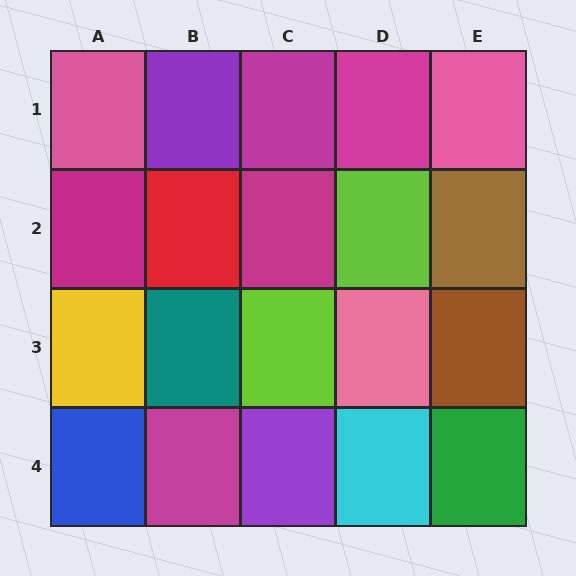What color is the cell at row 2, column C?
Magenta.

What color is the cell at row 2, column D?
Lime.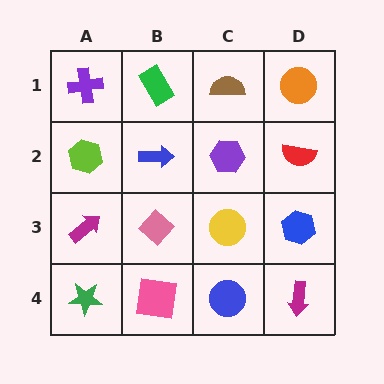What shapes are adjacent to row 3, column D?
A red semicircle (row 2, column D), a magenta arrow (row 4, column D), a yellow circle (row 3, column C).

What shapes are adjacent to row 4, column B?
A pink diamond (row 3, column B), a green star (row 4, column A), a blue circle (row 4, column C).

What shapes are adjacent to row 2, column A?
A purple cross (row 1, column A), a magenta arrow (row 3, column A), a blue arrow (row 2, column B).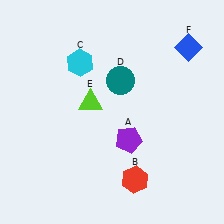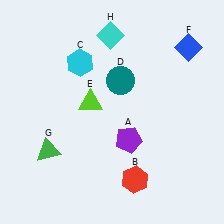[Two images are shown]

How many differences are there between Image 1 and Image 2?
There are 2 differences between the two images.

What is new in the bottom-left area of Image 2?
A green triangle (G) was added in the bottom-left area of Image 2.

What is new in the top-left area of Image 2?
A cyan diamond (H) was added in the top-left area of Image 2.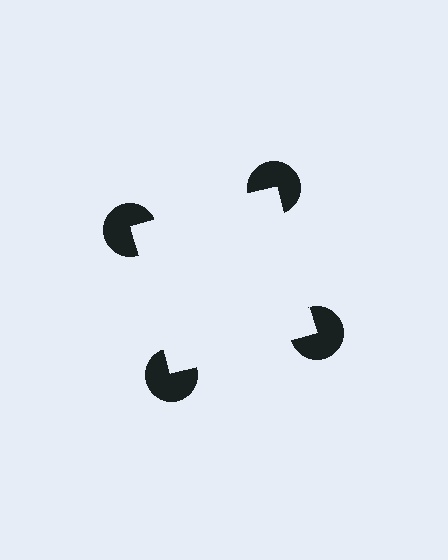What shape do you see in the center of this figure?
An illusory square — its edges are inferred from the aligned wedge cuts in the pac-man discs, not physically drawn.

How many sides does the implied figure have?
4 sides.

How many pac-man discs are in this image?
There are 4 — one at each vertex of the illusory square.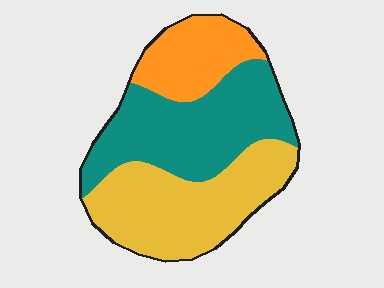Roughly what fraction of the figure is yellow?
Yellow takes up about two fifths (2/5) of the figure.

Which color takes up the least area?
Orange, at roughly 20%.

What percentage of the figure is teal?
Teal covers roughly 40% of the figure.